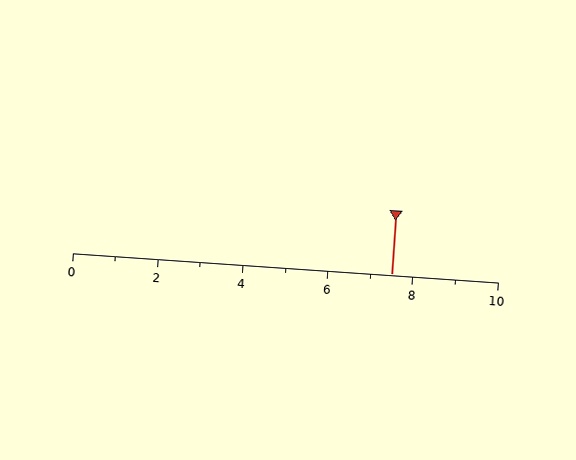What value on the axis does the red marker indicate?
The marker indicates approximately 7.5.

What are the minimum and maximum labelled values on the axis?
The axis runs from 0 to 10.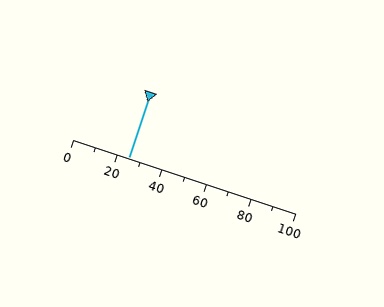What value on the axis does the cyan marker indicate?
The marker indicates approximately 25.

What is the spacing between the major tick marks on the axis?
The major ticks are spaced 20 apart.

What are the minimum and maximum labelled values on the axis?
The axis runs from 0 to 100.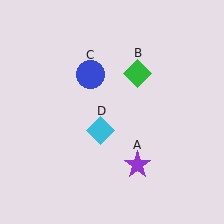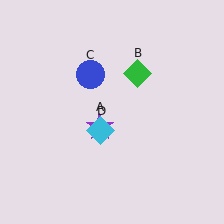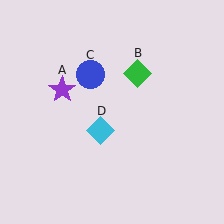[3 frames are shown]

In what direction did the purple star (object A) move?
The purple star (object A) moved up and to the left.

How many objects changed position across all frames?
1 object changed position: purple star (object A).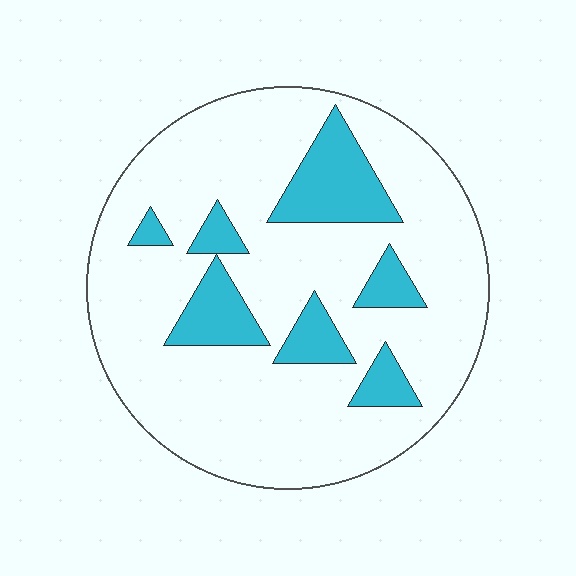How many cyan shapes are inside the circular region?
7.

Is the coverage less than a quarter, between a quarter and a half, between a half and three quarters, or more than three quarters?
Less than a quarter.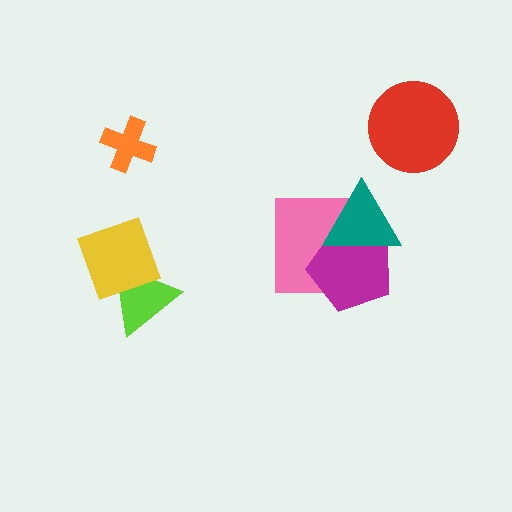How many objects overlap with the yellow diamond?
1 object overlaps with the yellow diamond.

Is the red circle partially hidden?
No, no other shape covers it.